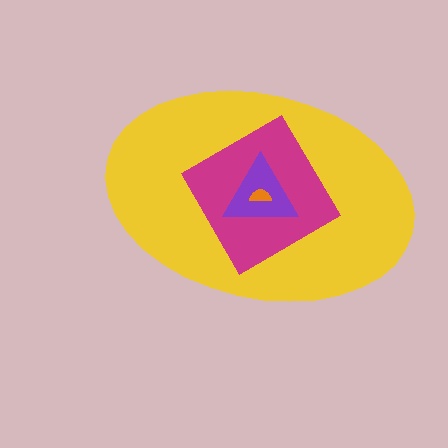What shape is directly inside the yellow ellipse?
The magenta diamond.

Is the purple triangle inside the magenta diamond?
Yes.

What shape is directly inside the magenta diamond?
The purple triangle.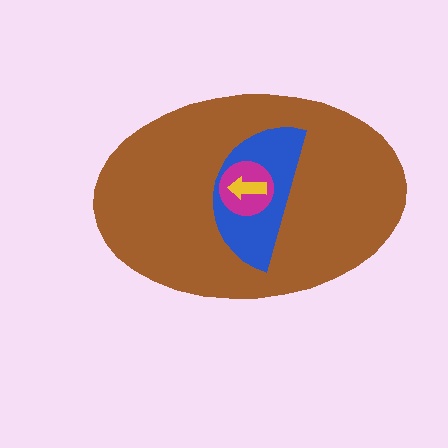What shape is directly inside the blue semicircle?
The magenta circle.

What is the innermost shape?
The yellow arrow.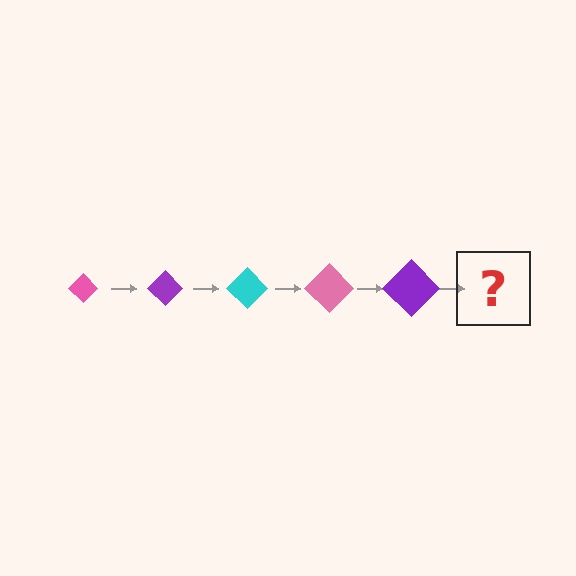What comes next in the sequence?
The next element should be a cyan diamond, larger than the previous one.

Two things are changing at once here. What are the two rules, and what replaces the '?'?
The two rules are that the diamond grows larger each step and the color cycles through pink, purple, and cyan. The '?' should be a cyan diamond, larger than the previous one.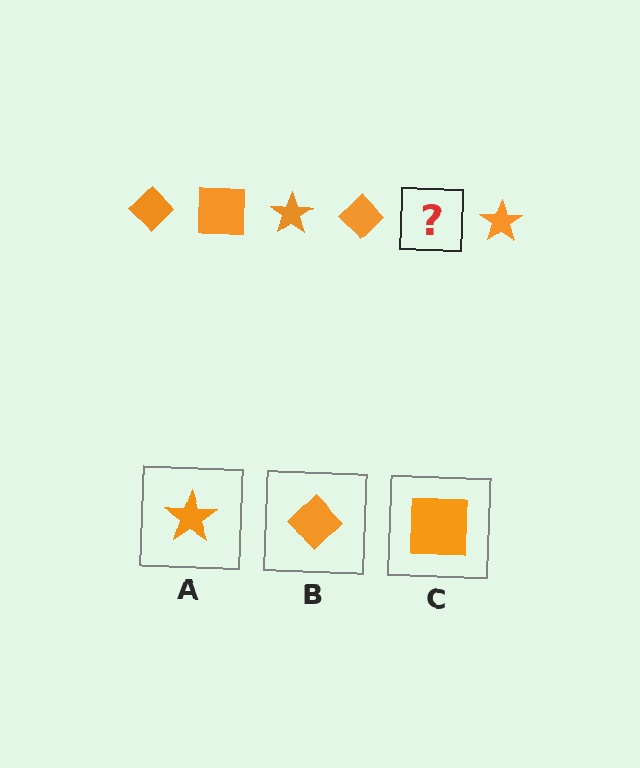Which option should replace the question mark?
Option C.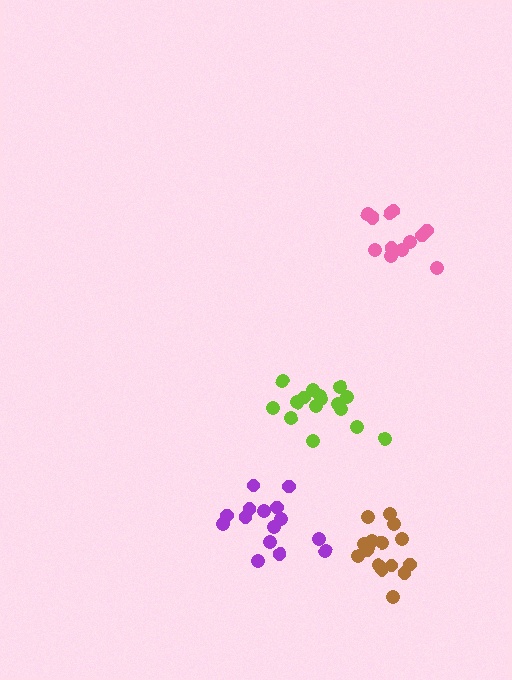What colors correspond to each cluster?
The clusters are colored: lime, purple, pink, brown.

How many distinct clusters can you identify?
There are 4 distinct clusters.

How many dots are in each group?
Group 1: 16 dots, Group 2: 15 dots, Group 3: 12 dots, Group 4: 15 dots (58 total).